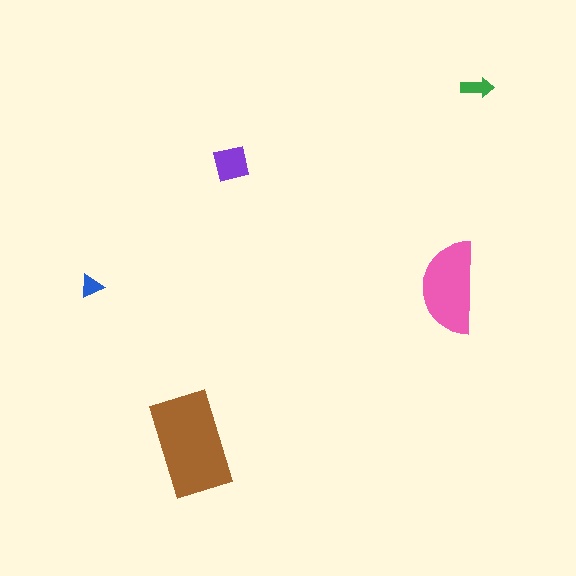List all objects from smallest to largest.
The blue triangle, the green arrow, the purple square, the pink semicircle, the brown rectangle.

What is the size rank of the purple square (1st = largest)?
3rd.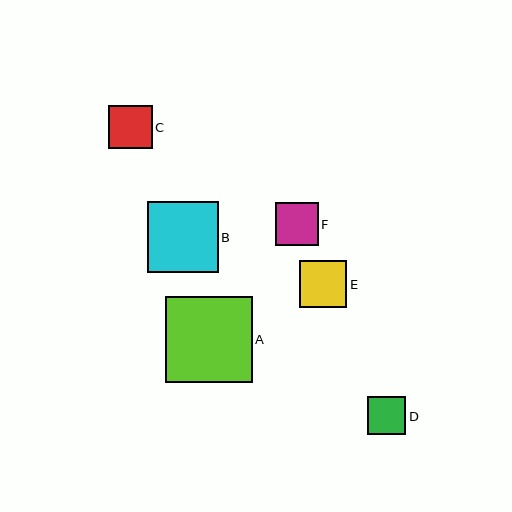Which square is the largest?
Square A is the largest with a size of approximately 86 pixels.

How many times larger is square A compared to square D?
Square A is approximately 2.2 times the size of square D.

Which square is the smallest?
Square D is the smallest with a size of approximately 39 pixels.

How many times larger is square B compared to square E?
Square B is approximately 1.5 times the size of square E.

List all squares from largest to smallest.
From largest to smallest: A, B, E, C, F, D.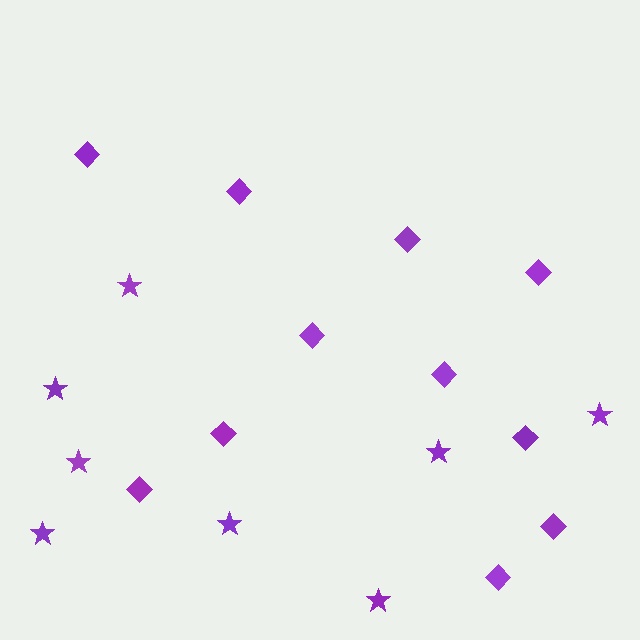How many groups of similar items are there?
There are 2 groups: one group of diamonds (11) and one group of stars (8).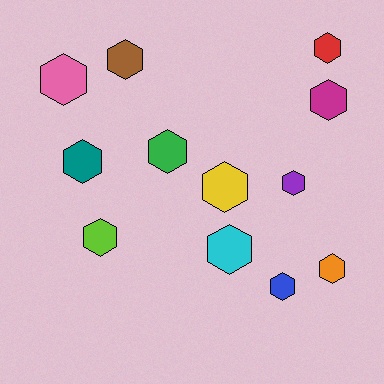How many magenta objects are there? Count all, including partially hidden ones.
There is 1 magenta object.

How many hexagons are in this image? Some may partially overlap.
There are 12 hexagons.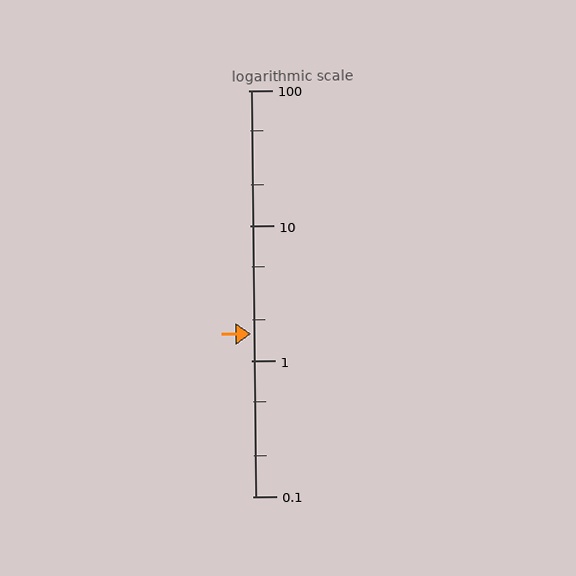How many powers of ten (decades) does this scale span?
The scale spans 3 decades, from 0.1 to 100.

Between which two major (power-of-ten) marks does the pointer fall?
The pointer is between 1 and 10.